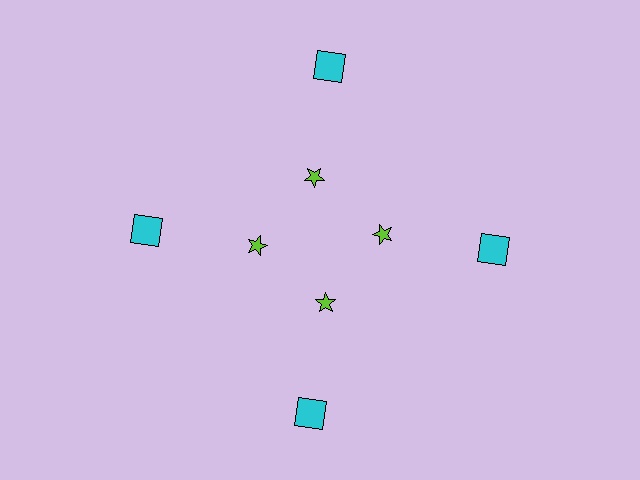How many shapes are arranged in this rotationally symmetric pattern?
There are 8 shapes, arranged in 4 groups of 2.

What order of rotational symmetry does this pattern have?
This pattern has 4-fold rotational symmetry.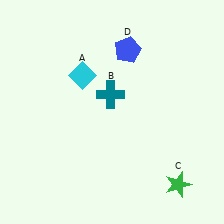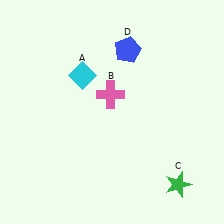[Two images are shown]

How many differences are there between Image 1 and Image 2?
There is 1 difference between the two images.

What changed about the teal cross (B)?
In Image 1, B is teal. In Image 2, it changed to pink.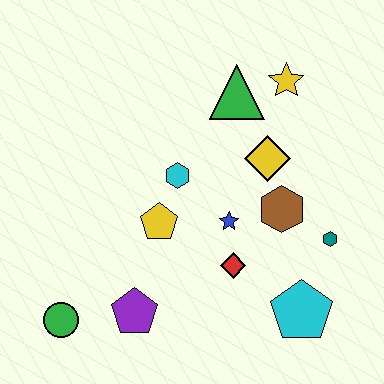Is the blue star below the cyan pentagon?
No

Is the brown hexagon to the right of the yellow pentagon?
Yes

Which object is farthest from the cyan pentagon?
The green circle is farthest from the cyan pentagon.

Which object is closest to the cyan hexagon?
The yellow pentagon is closest to the cyan hexagon.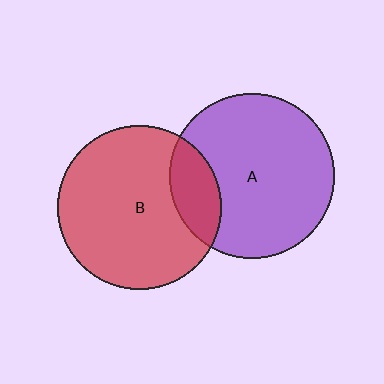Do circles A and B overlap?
Yes.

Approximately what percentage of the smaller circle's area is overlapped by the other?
Approximately 20%.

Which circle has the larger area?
Circle A (purple).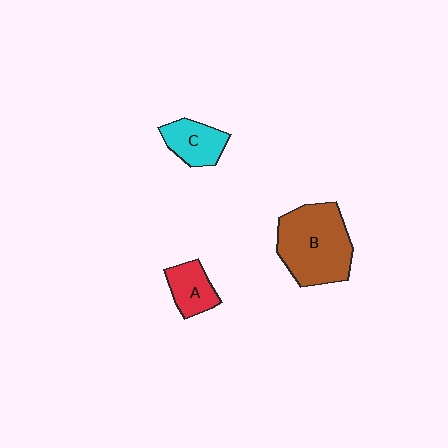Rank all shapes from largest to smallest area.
From largest to smallest: B (brown), C (cyan), A (red).